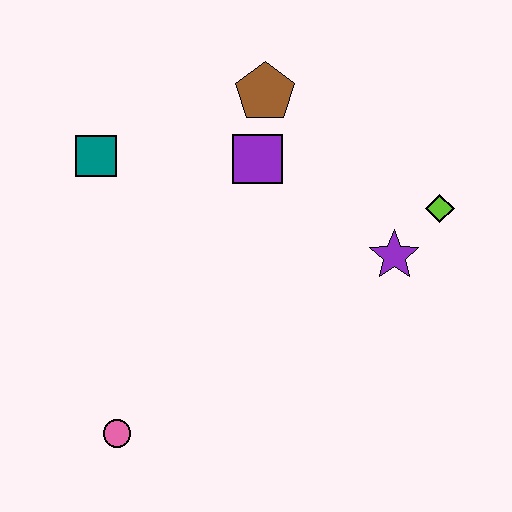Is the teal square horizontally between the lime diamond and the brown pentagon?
No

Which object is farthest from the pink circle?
The lime diamond is farthest from the pink circle.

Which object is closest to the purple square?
The brown pentagon is closest to the purple square.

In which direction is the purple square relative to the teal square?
The purple square is to the right of the teal square.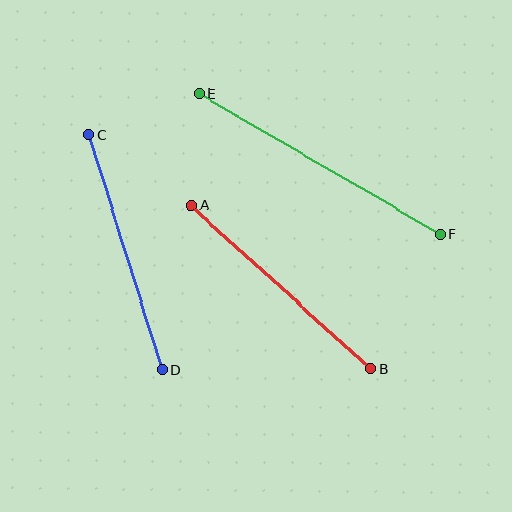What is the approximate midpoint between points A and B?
The midpoint is at approximately (281, 287) pixels.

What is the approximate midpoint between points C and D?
The midpoint is at approximately (125, 252) pixels.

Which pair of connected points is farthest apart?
Points E and F are farthest apart.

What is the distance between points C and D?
The distance is approximately 246 pixels.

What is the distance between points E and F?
The distance is approximately 279 pixels.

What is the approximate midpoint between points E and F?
The midpoint is at approximately (320, 164) pixels.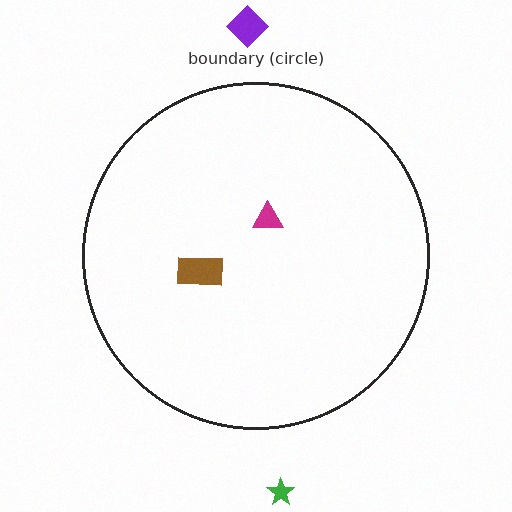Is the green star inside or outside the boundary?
Outside.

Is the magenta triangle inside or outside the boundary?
Inside.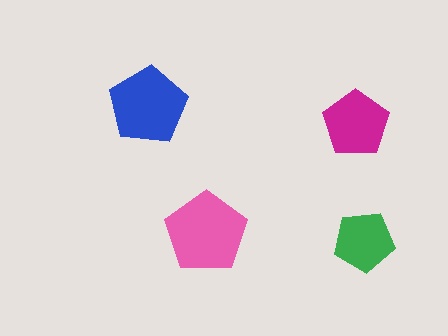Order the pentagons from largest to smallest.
the pink one, the blue one, the magenta one, the green one.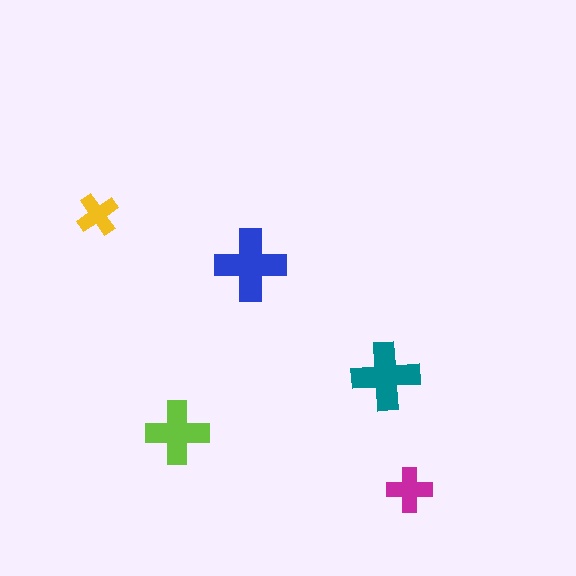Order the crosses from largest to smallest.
the blue one, the teal one, the lime one, the magenta one, the yellow one.